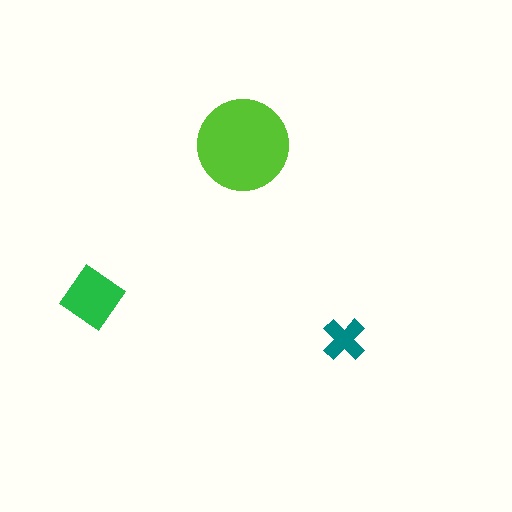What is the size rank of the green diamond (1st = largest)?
2nd.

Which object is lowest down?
The teal cross is bottommost.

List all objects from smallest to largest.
The teal cross, the green diamond, the lime circle.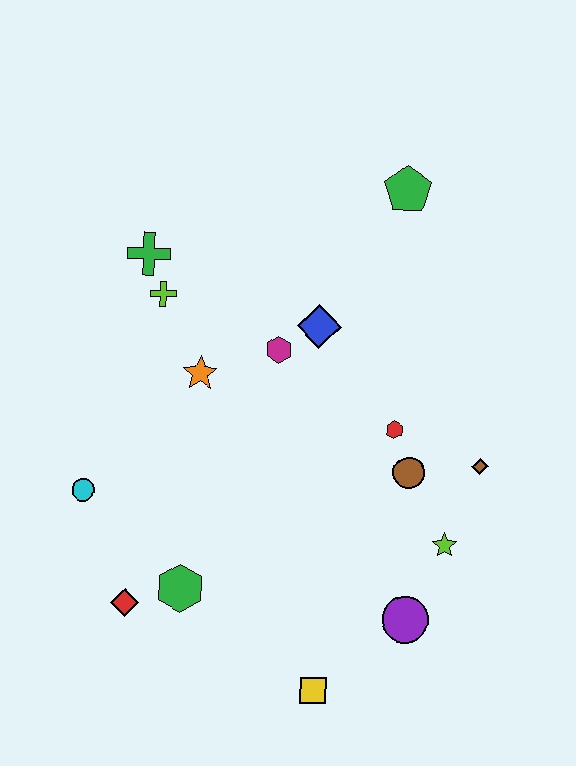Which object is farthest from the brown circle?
The green cross is farthest from the brown circle.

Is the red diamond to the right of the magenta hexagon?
No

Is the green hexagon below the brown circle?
Yes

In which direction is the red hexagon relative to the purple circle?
The red hexagon is above the purple circle.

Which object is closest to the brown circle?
The red hexagon is closest to the brown circle.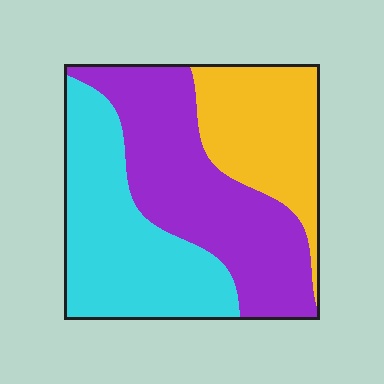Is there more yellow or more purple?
Purple.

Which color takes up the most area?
Purple, at roughly 40%.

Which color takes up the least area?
Yellow, at roughly 25%.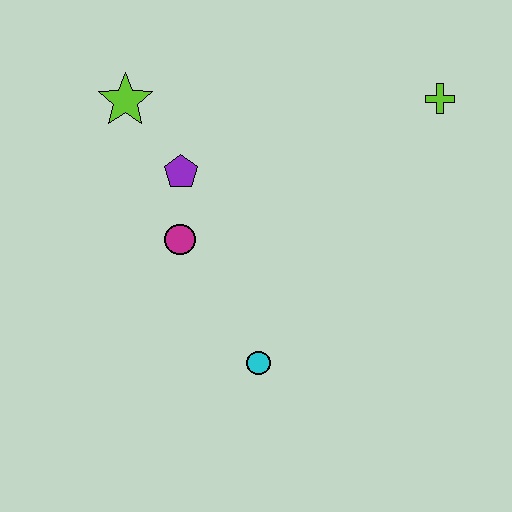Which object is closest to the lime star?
The purple pentagon is closest to the lime star.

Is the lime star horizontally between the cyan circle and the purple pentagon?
No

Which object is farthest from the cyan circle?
The lime cross is farthest from the cyan circle.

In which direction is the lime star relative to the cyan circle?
The lime star is above the cyan circle.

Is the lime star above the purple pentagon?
Yes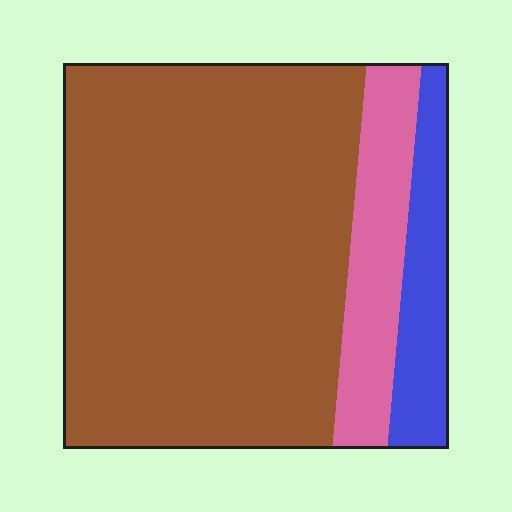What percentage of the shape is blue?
Blue takes up about one eighth (1/8) of the shape.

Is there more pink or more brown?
Brown.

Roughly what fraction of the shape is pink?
Pink takes up about one eighth (1/8) of the shape.